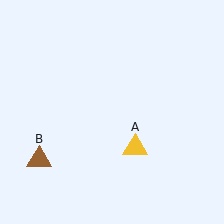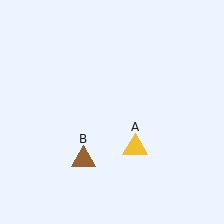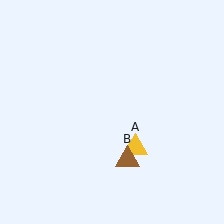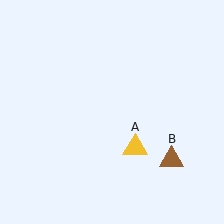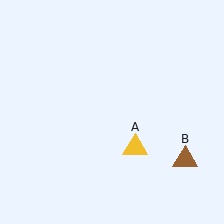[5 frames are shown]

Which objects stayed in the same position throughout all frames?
Yellow triangle (object A) remained stationary.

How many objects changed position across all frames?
1 object changed position: brown triangle (object B).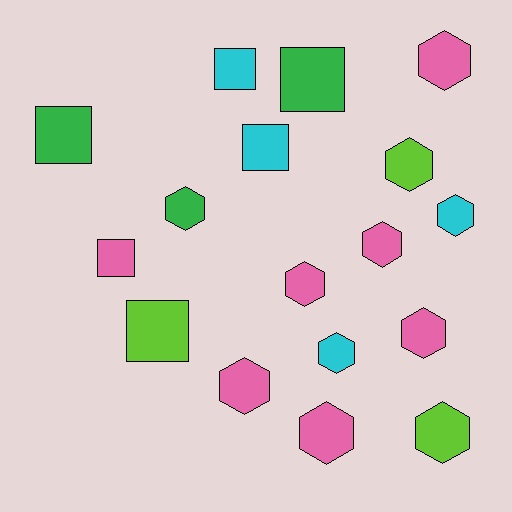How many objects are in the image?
There are 17 objects.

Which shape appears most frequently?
Hexagon, with 11 objects.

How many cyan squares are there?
There are 2 cyan squares.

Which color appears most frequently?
Pink, with 7 objects.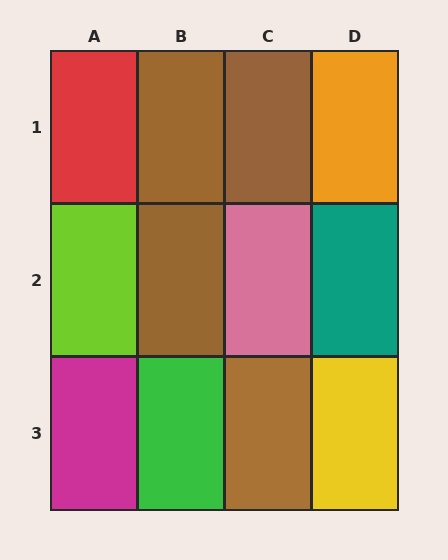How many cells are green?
1 cell is green.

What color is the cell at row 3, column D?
Yellow.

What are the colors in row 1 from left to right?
Red, brown, brown, orange.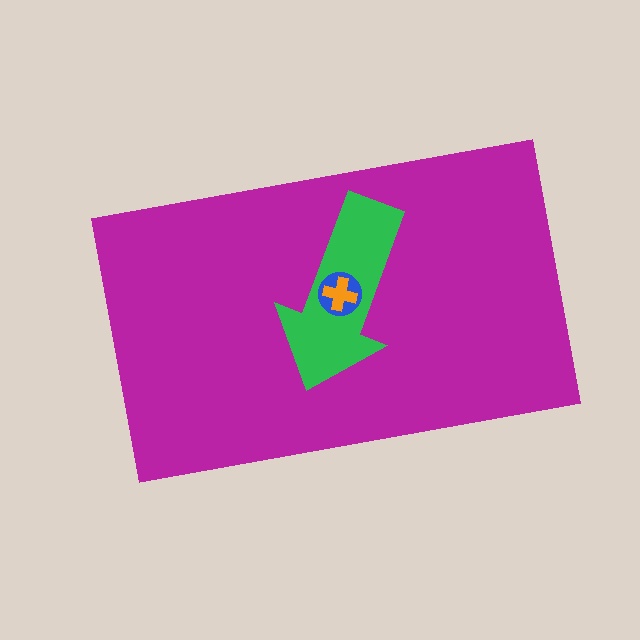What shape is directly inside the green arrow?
The blue circle.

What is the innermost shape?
The orange cross.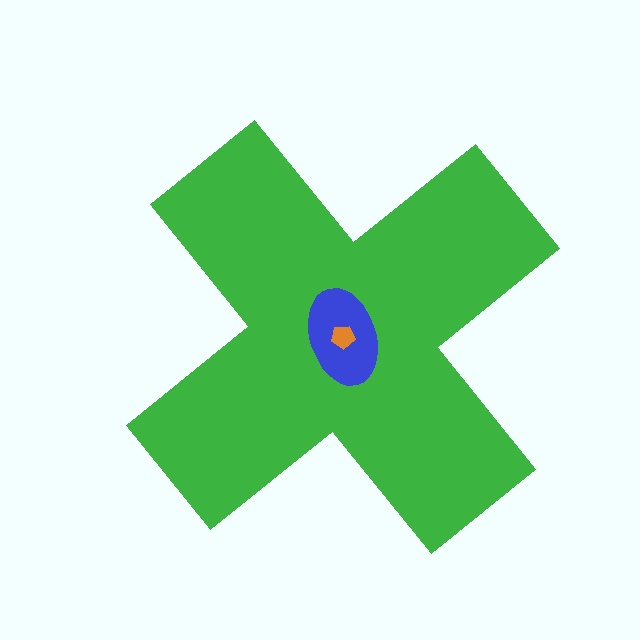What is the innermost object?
The orange pentagon.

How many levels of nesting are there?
3.